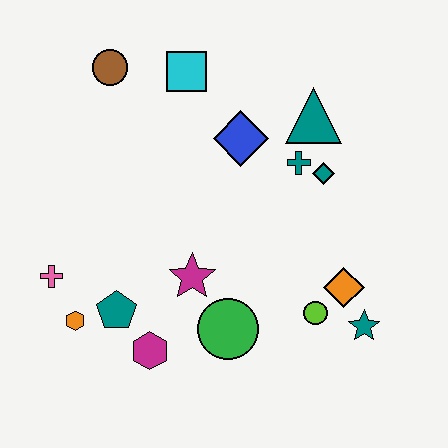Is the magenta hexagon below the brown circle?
Yes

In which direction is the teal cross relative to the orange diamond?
The teal cross is above the orange diamond.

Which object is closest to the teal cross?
The teal diamond is closest to the teal cross.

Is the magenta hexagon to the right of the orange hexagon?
Yes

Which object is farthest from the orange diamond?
The brown circle is farthest from the orange diamond.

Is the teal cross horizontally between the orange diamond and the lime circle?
No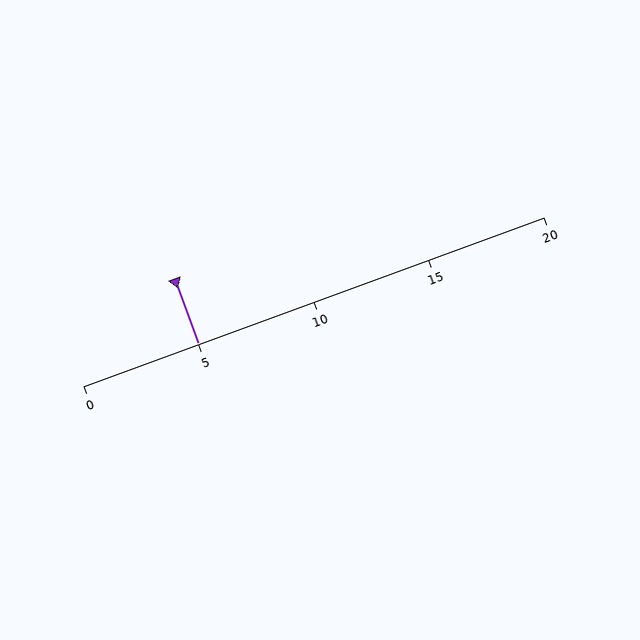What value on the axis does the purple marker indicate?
The marker indicates approximately 5.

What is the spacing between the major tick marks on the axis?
The major ticks are spaced 5 apart.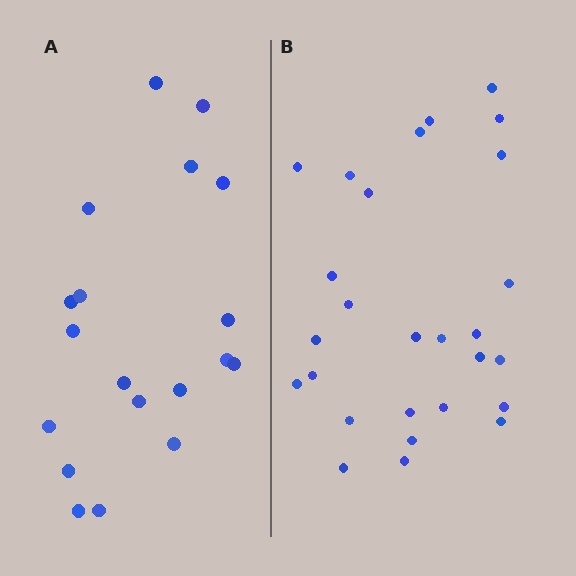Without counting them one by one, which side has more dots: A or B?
Region B (the right region) has more dots.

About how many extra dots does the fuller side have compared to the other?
Region B has roughly 8 or so more dots than region A.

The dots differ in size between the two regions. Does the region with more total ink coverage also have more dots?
No. Region A has more total ink coverage because its dots are larger, but region B actually contains more individual dots. Total area can be misleading — the number of items is what matters here.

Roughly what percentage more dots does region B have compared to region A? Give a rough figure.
About 40% more.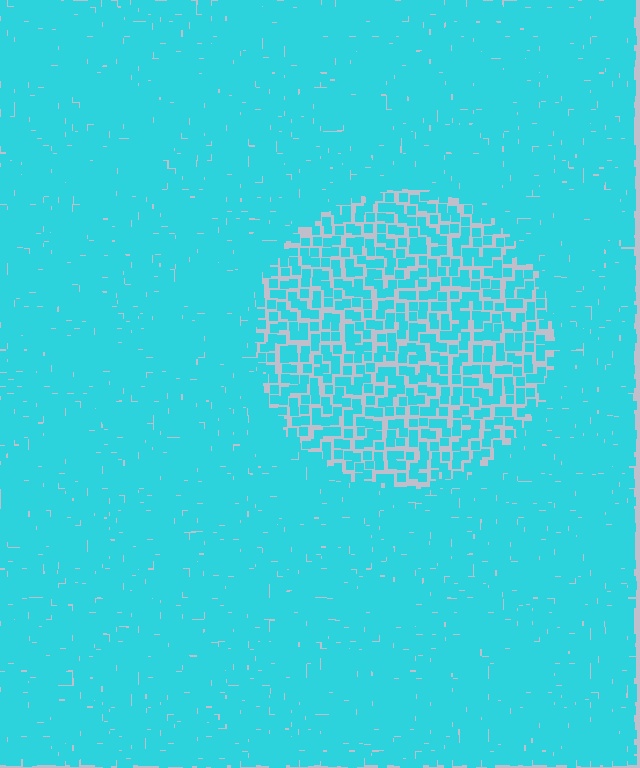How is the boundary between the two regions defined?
The boundary is defined by a change in element density (approximately 2.2x ratio). All elements are the same color, size, and shape.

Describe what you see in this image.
The image contains small cyan elements arranged at two different densities. A circle-shaped region is visible where the elements are less densely packed than the surrounding area.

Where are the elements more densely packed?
The elements are more densely packed outside the circle boundary.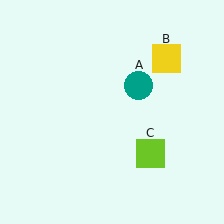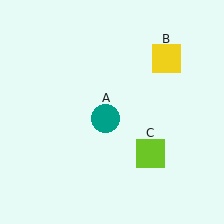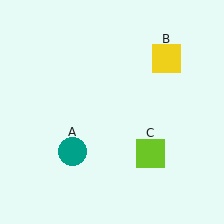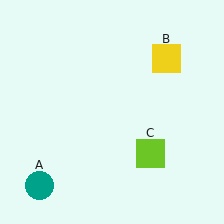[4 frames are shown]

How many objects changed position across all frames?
1 object changed position: teal circle (object A).